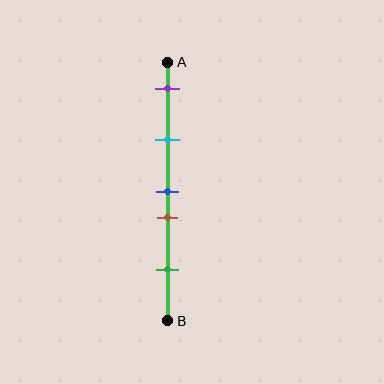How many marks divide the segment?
There are 5 marks dividing the segment.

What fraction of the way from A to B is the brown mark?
The brown mark is approximately 60% (0.6) of the way from A to B.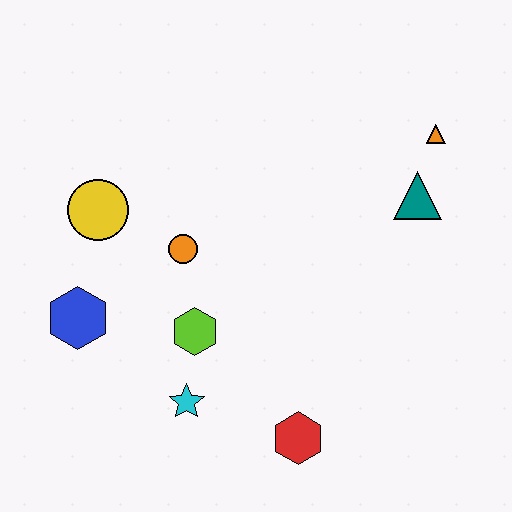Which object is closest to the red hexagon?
The cyan star is closest to the red hexagon.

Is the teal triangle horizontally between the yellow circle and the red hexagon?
No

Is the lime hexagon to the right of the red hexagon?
No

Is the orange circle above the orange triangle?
No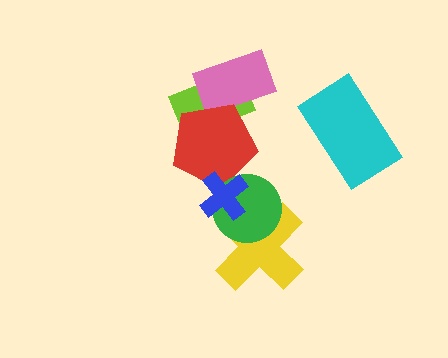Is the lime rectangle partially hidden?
Yes, it is partially covered by another shape.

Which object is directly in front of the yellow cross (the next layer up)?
The green circle is directly in front of the yellow cross.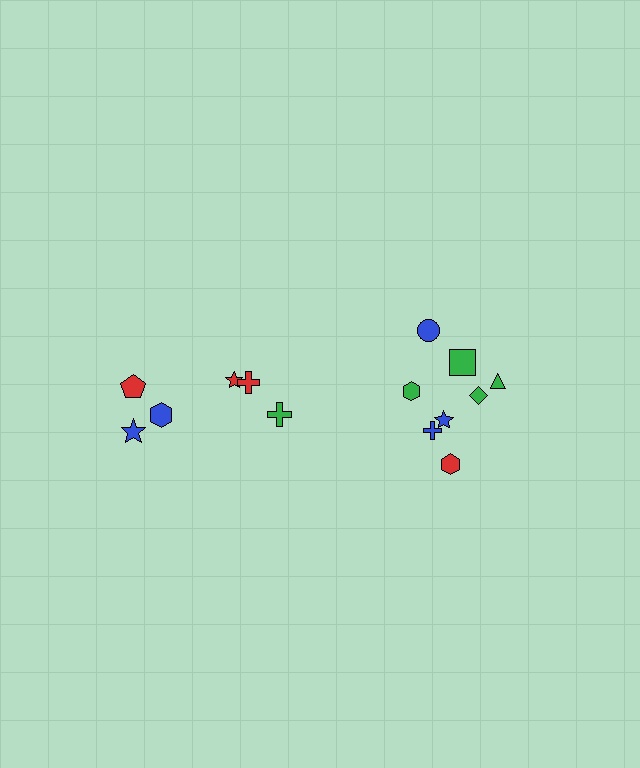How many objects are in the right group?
There are 8 objects.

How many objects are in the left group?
There are 6 objects.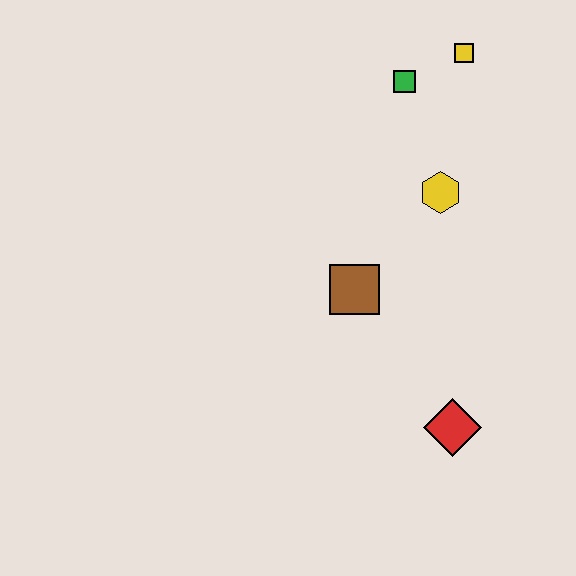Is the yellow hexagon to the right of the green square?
Yes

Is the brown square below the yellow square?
Yes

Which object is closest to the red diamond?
The brown square is closest to the red diamond.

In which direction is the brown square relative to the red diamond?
The brown square is above the red diamond.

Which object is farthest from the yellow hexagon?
The red diamond is farthest from the yellow hexagon.